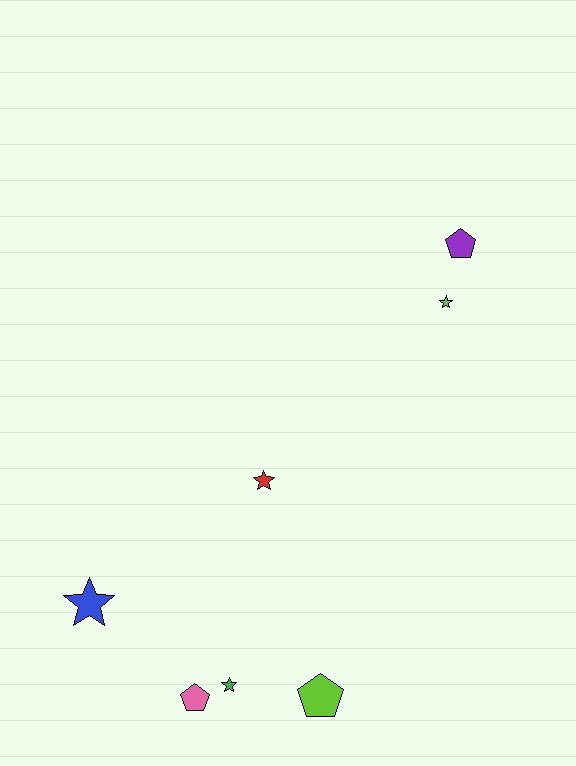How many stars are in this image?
There are 4 stars.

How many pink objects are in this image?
There is 1 pink object.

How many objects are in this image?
There are 7 objects.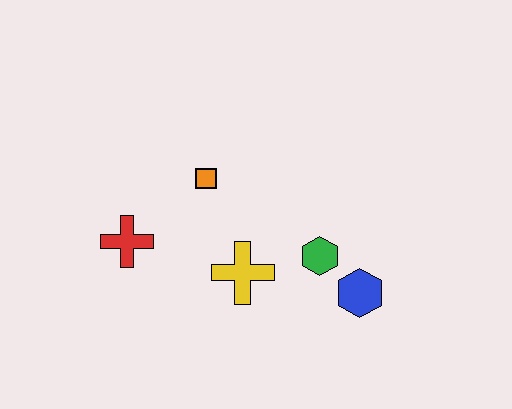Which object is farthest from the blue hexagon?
The red cross is farthest from the blue hexagon.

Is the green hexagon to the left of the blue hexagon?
Yes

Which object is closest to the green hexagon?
The blue hexagon is closest to the green hexagon.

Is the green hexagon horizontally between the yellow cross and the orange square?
No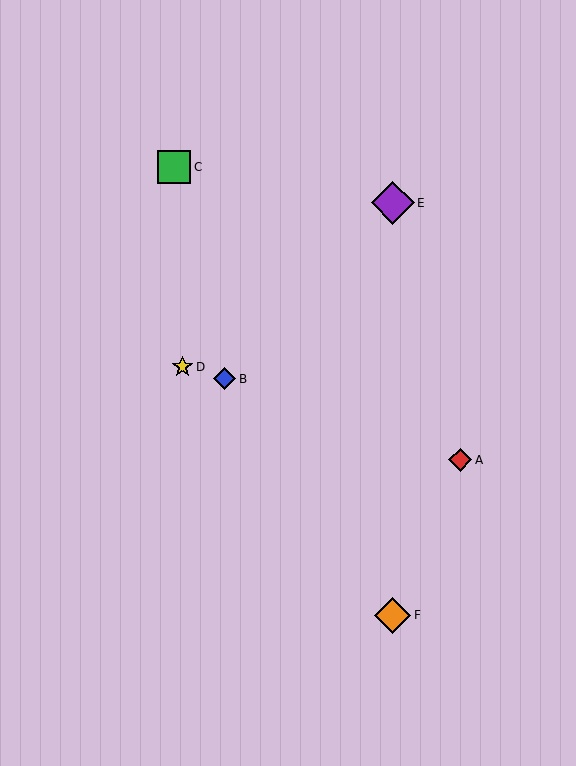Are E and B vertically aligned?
No, E is at x≈393 and B is at x≈225.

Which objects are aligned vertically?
Objects E, F are aligned vertically.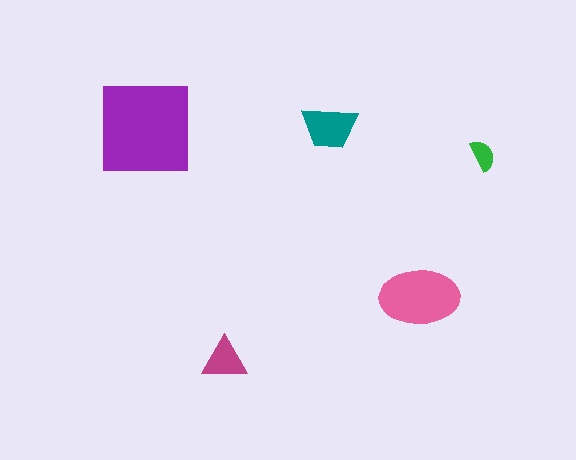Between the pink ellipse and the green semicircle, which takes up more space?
The pink ellipse.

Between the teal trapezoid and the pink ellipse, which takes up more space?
The pink ellipse.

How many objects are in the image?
There are 5 objects in the image.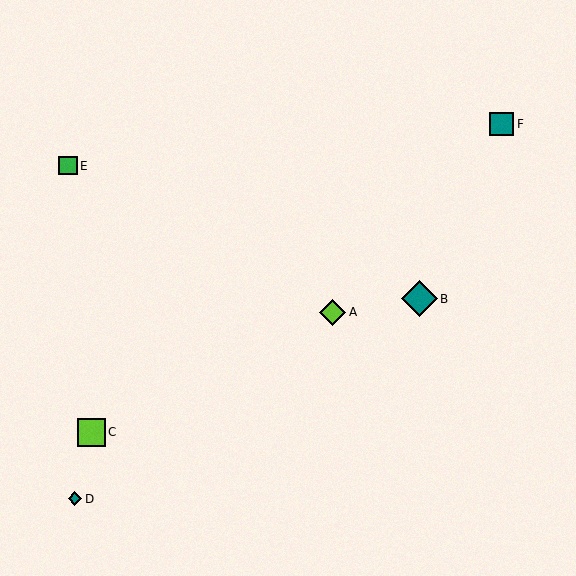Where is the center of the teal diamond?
The center of the teal diamond is at (75, 499).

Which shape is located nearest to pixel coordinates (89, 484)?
The teal diamond (labeled D) at (75, 499) is nearest to that location.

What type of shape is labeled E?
Shape E is a green square.